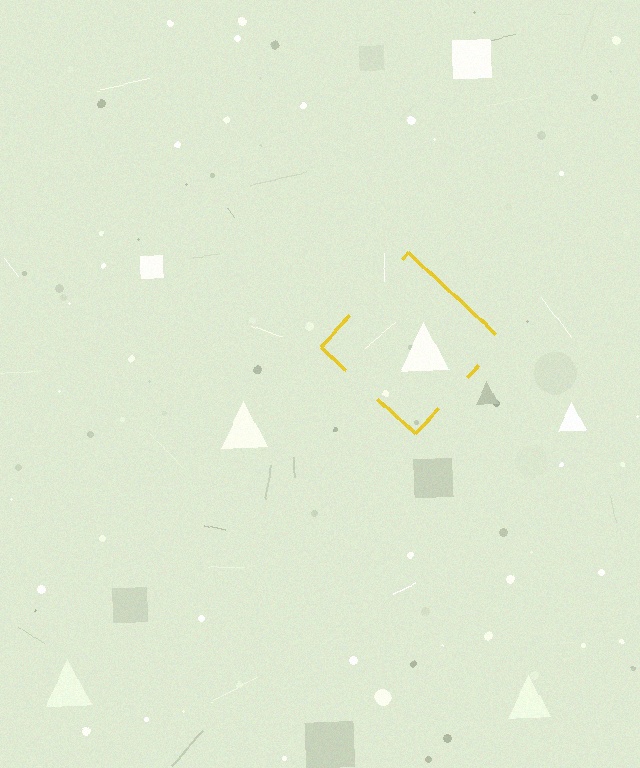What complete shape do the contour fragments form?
The contour fragments form a diamond.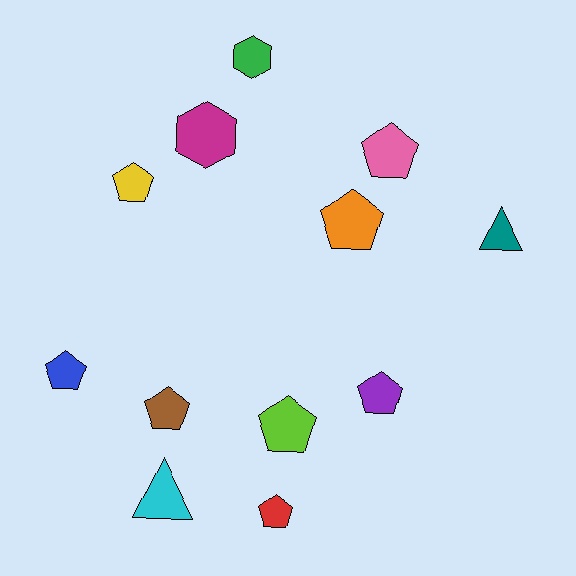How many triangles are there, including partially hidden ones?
There are 2 triangles.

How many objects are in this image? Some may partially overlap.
There are 12 objects.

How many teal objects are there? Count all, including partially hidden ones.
There is 1 teal object.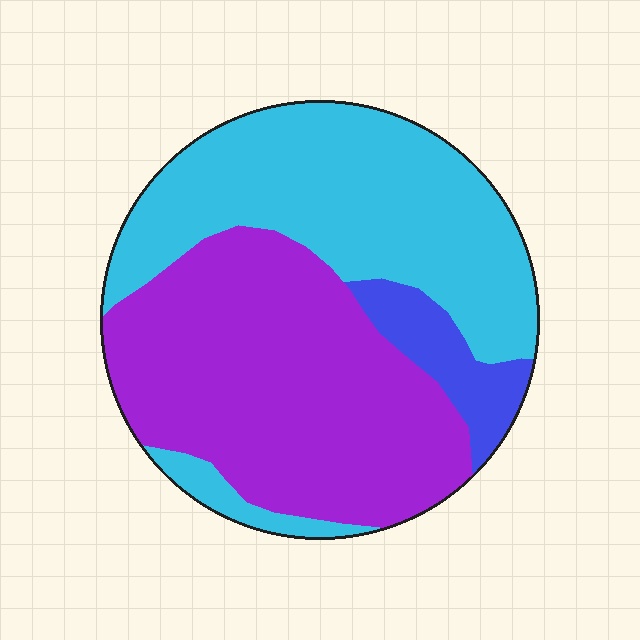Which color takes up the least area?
Blue, at roughly 10%.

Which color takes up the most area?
Purple, at roughly 50%.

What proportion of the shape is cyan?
Cyan takes up about two fifths (2/5) of the shape.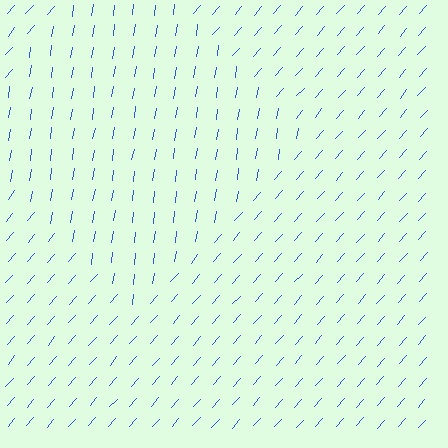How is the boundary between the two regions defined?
The boundary is defined purely by a change in line orientation (approximately 32 degrees difference). All lines are the same color and thickness.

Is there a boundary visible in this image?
Yes, there is a texture boundary formed by a change in line orientation.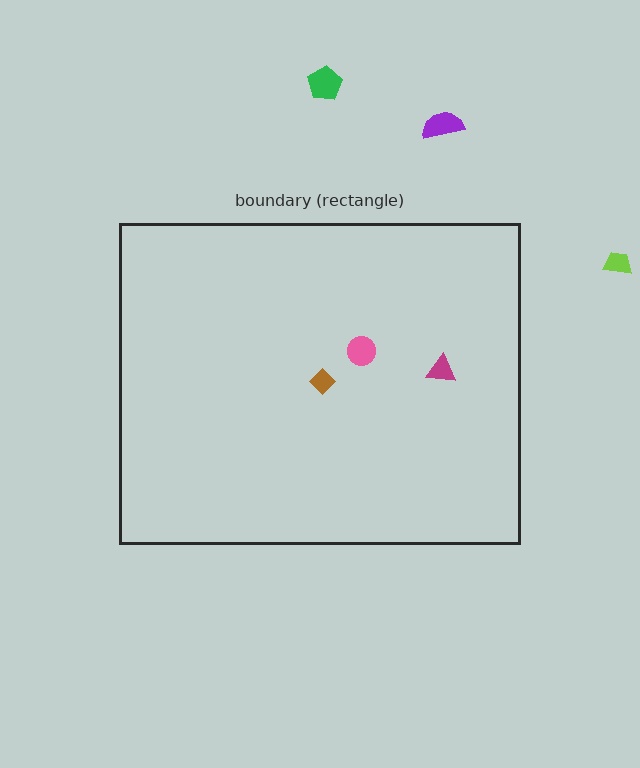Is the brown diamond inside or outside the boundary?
Inside.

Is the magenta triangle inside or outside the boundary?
Inside.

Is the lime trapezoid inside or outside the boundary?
Outside.